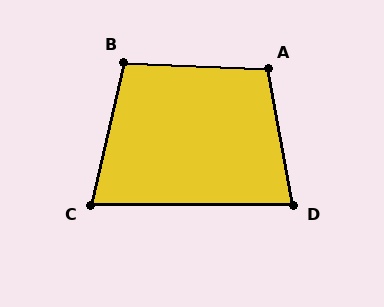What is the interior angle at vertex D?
Approximately 80 degrees (acute).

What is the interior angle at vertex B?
Approximately 100 degrees (obtuse).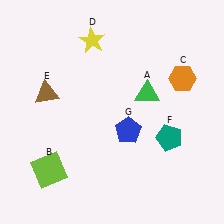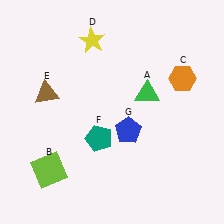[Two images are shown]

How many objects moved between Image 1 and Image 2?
1 object moved between the two images.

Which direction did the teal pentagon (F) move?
The teal pentagon (F) moved left.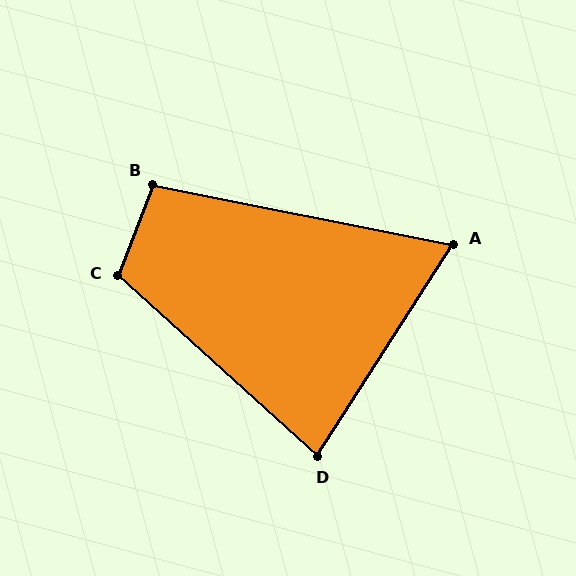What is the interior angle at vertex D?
Approximately 81 degrees (acute).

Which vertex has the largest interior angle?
C, at approximately 111 degrees.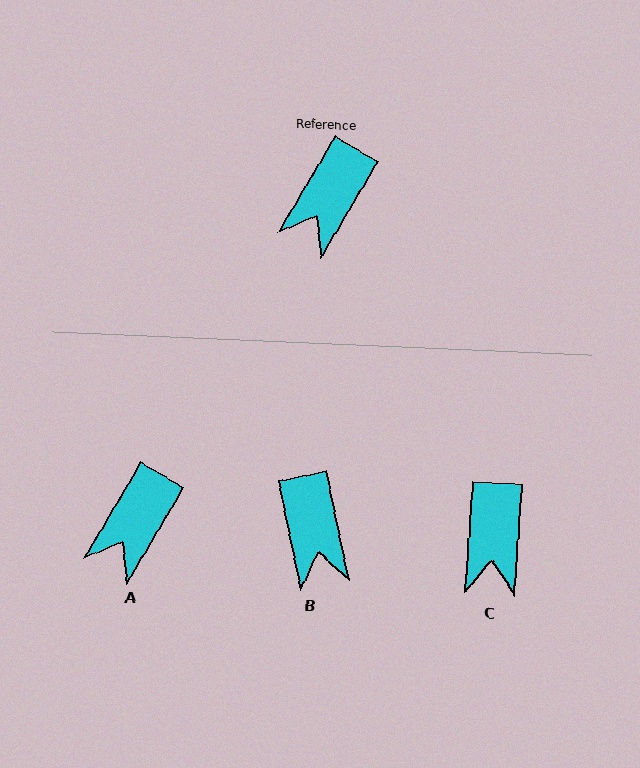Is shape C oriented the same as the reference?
No, it is off by about 27 degrees.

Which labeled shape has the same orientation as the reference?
A.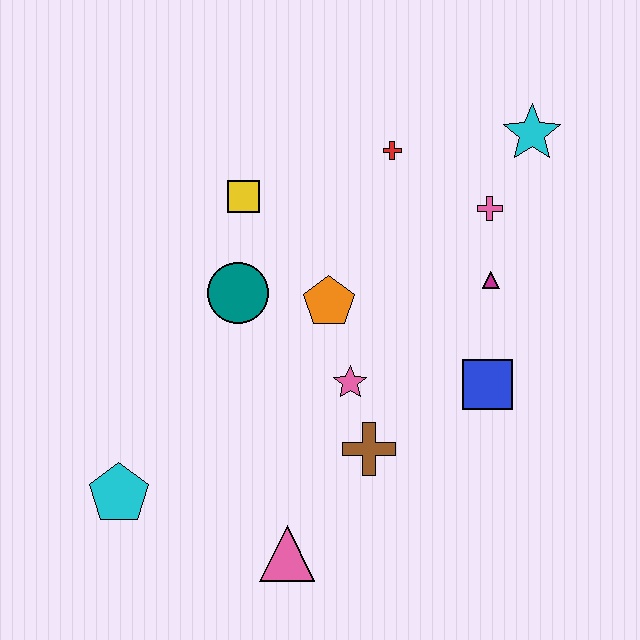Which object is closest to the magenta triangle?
The pink cross is closest to the magenta triangle.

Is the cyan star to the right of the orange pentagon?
Yes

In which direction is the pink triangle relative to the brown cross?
The pink triangle is below the brown cross.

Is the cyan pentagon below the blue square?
Yes